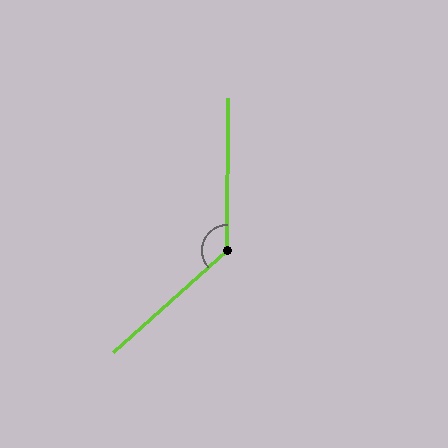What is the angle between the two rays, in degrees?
Approximately 132 degrees.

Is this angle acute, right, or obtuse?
It is obtuse.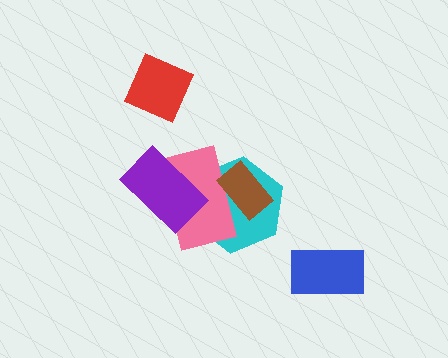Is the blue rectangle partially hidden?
No, no other shape covers it.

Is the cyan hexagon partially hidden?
Yes, it is partially covered by another shape.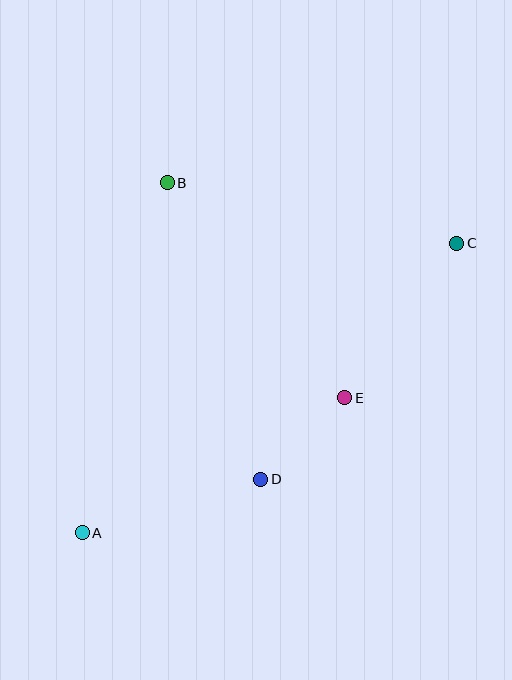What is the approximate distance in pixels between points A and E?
The distance between A and E is approximately 295 pixels.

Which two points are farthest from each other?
Points A and C are farthest from each other.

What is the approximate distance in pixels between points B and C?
The distance between B and C is approximately 296 pixels.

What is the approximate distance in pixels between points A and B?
The distance between A and B is approximately 360 pixels.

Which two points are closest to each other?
Points D and E are closest to each other.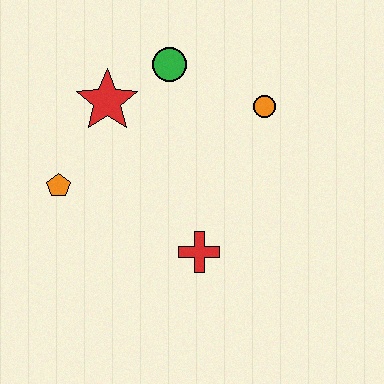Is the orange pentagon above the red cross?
Yes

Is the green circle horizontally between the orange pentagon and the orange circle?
Yes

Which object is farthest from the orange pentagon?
The orange circle is farthest from the orange pentagon.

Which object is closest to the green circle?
The red star is closest to the green circle.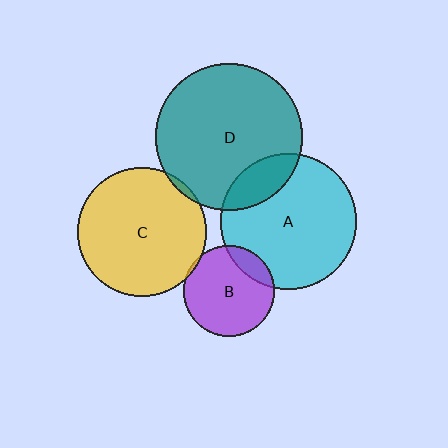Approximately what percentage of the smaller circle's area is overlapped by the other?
Approximately 15%.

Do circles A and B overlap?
Yes.